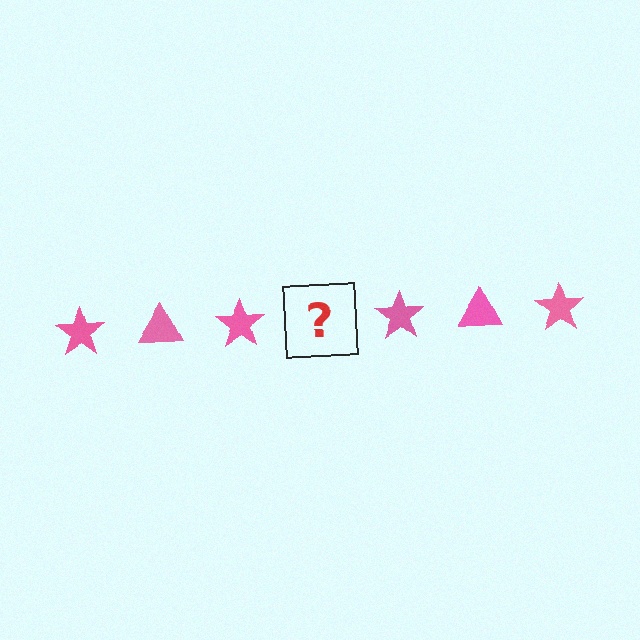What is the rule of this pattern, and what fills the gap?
The rule is that the pattern cycles through star, triangle shapes in pink. The gap should be filled with a pink triangle.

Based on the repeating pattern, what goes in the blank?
The blank should be a pink triangle.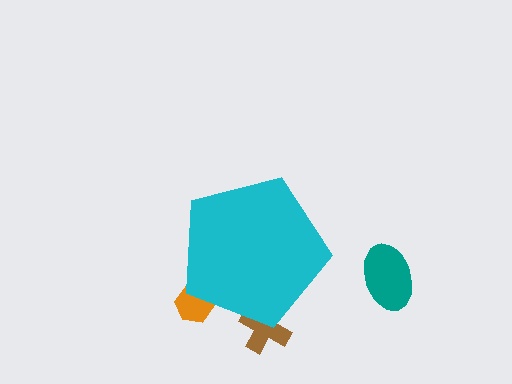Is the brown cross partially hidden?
Yes, the brown cross is partially hidden behind the cyan pentagon.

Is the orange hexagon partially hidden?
Yes, the orange hexagon is partially hidden behind the cyan pentagon.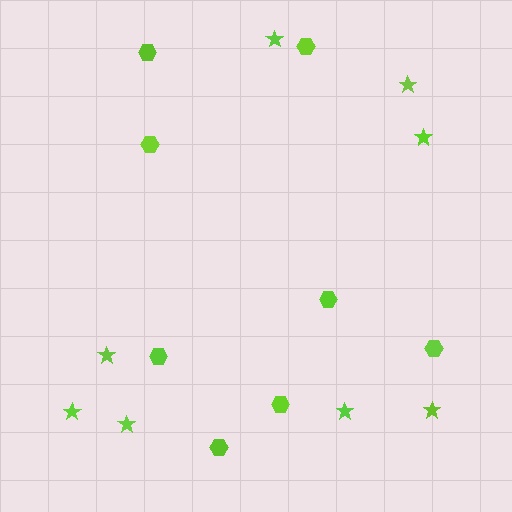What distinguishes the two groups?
There are 2 groups: one group of stars (8) and one group of hexagons (8).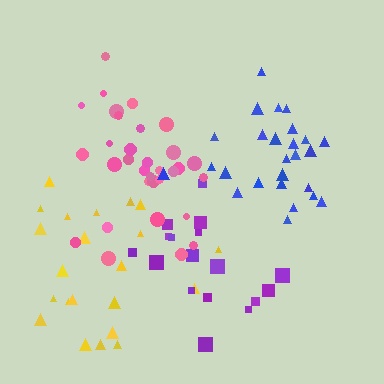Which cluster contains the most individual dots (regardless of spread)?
Pink (33).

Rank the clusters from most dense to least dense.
pink, blue, purple, yellow.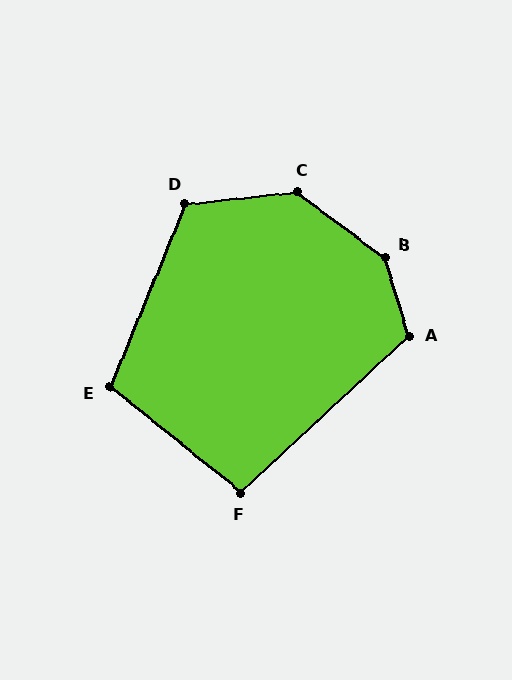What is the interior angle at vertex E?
Approximately 107 degrees (obtuse).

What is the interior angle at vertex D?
Approximately 118 degrees (obtuse).